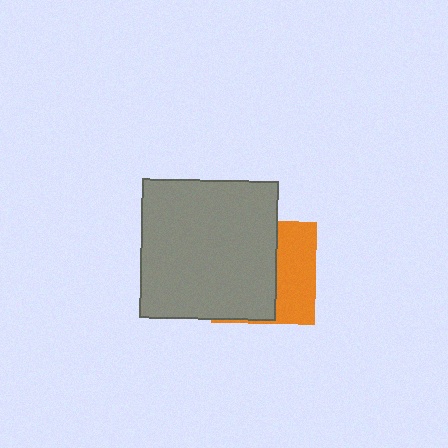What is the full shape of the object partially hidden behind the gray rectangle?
The partially hidden object is an orange square.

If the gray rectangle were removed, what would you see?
You would see the complete orange square.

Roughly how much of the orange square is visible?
A small part of it is visible (roughly 41%).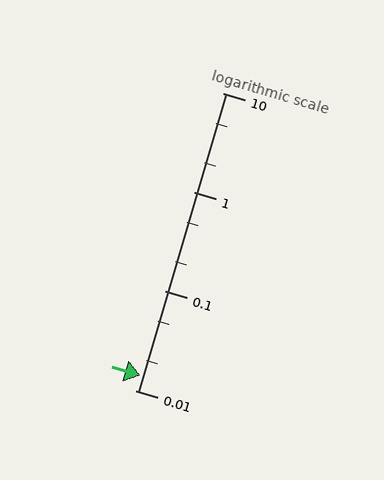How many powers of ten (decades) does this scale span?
The scale spans 3 decades, from 0.01 to 10.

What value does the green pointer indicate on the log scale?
The pointer indicates approximately 0.014.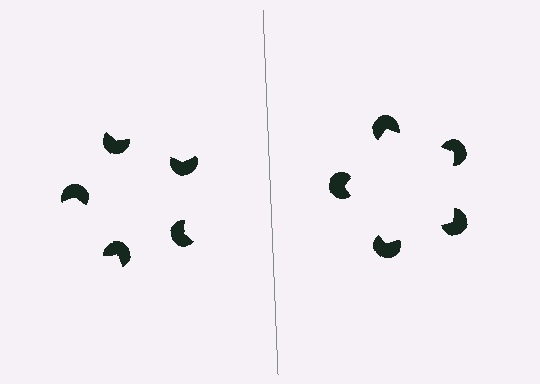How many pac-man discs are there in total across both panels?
10 — 5 on each side.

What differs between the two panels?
The pac-man discs are positioned identically on both sides; only the wedge orientations differ. On the right they align to a pentagon; on the left they are misaligned.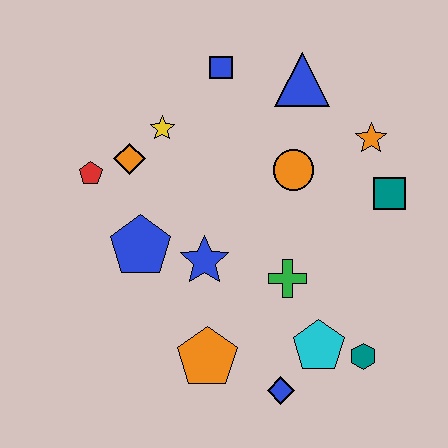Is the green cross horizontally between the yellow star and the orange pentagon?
No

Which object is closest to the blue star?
The blue pentagon is closest to the blue star.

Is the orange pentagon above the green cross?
No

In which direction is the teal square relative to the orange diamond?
The teal square is to the right of the orange diamond.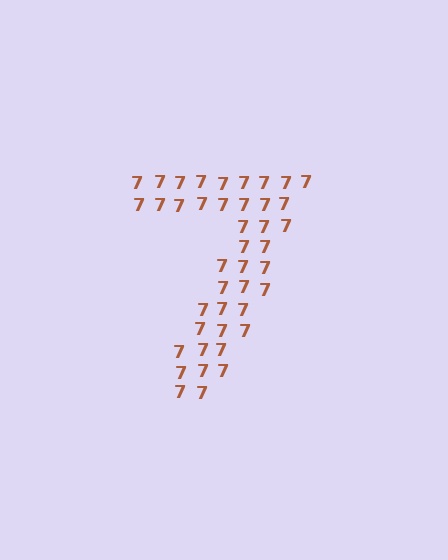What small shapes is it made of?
It is made of small digit 7's.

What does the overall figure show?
The overall figure shows the digit 7.